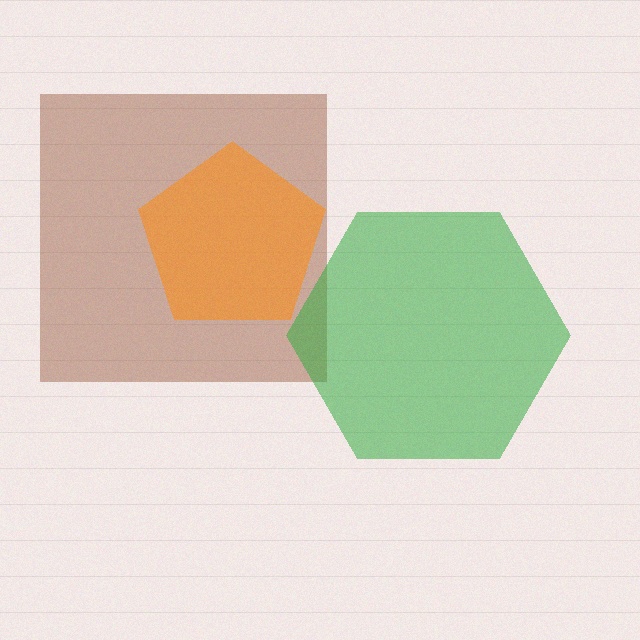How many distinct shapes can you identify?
There are 3 distinct shapes: a brown square, a green hexagon, an orange pentagon.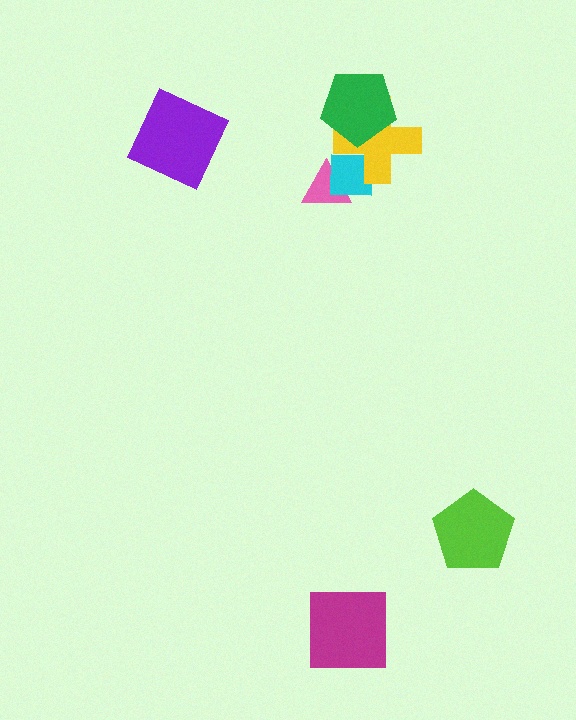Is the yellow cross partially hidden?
Yes, it is partially covered by another shape.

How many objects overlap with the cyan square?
2 objects overlap with the cyan square.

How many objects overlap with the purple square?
0 objects overlap with the purple square.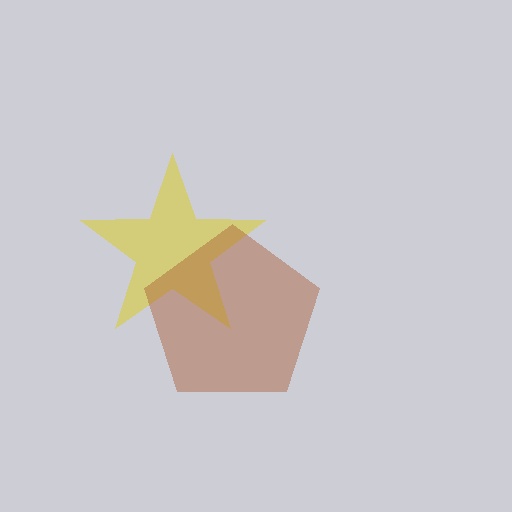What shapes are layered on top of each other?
The layered shapes are: a yellow star, a brown pentagon.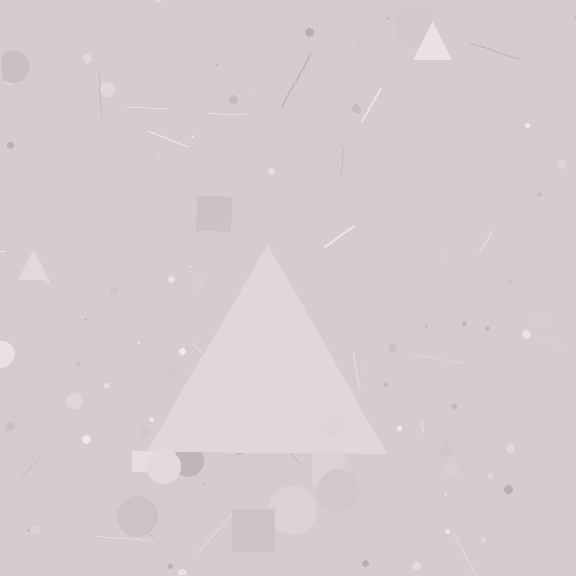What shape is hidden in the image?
A triangle is hidden in the image.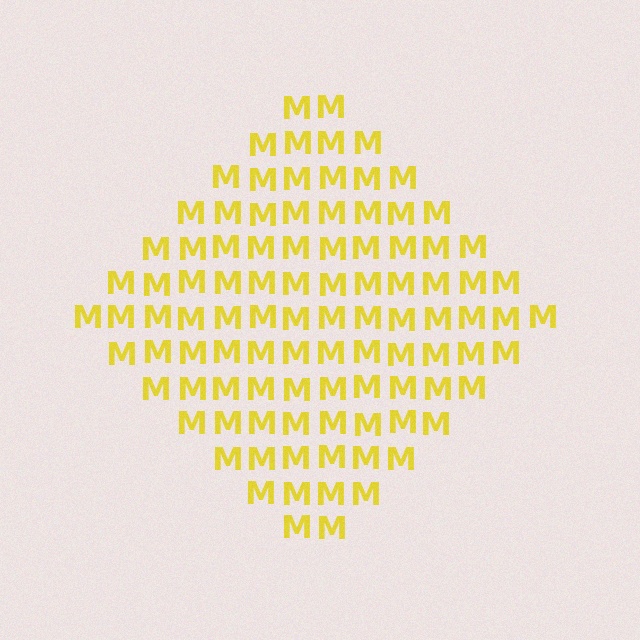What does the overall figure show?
The overall figure shows a diamond.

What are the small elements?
The small elements are letter M's.